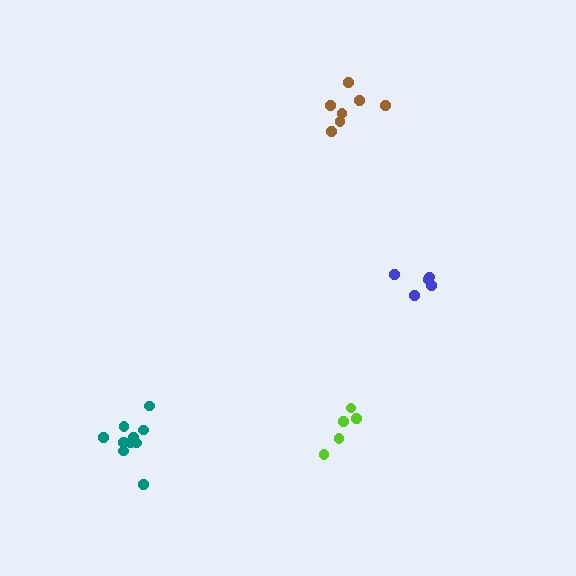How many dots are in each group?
Group 1: 5 dots, Group 2: 10 dots, Group 3: 7 dots, Group 4: 5 dots (27 total).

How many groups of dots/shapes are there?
There are 4 groups.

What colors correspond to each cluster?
The clusters are colored: blue, teal, brown, lime.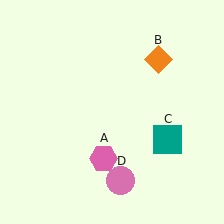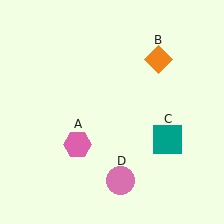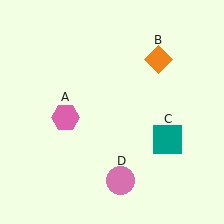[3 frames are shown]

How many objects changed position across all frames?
1 object changed position: pink hexagon (object A).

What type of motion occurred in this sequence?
The pink hexagon (object A) rotated clockwise around the center of the scene.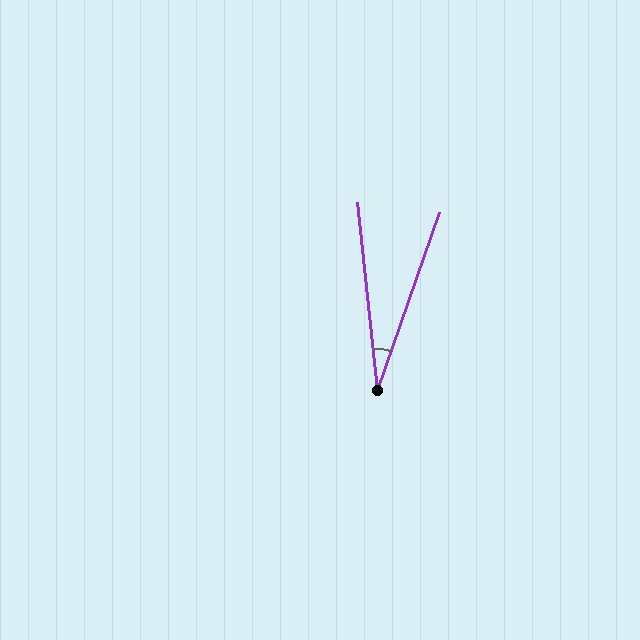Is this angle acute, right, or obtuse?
It is acute.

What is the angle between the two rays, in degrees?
Approximately 25 degrees.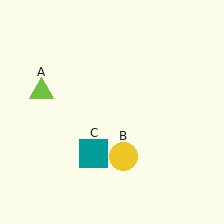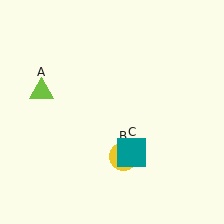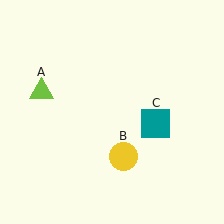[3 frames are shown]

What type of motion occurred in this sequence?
The teal square (object C) rotated counterclockwise around the center of the scene.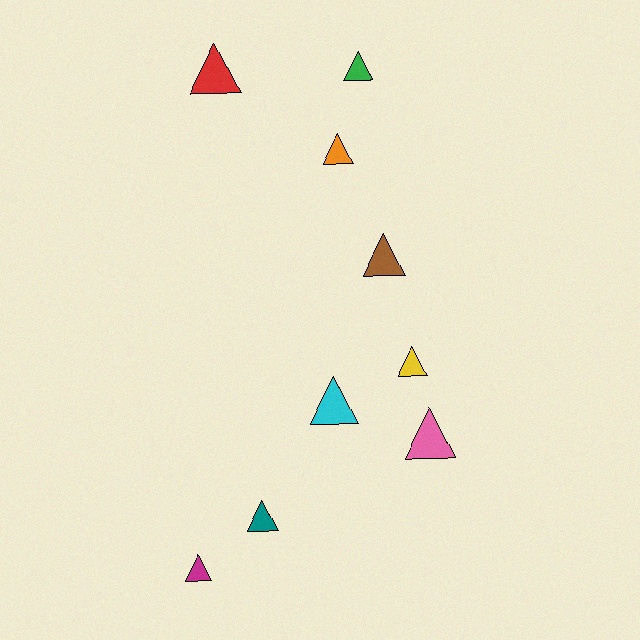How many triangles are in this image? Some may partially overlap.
There are 9 triangles.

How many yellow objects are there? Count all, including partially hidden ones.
There is 1 yellow object.